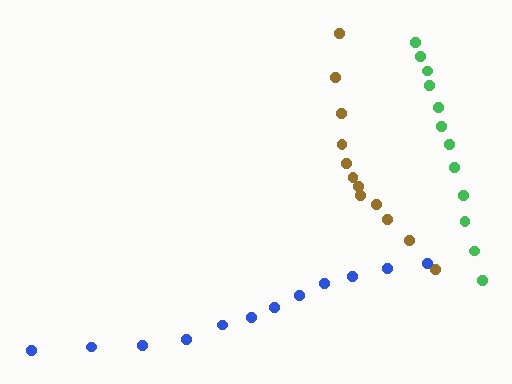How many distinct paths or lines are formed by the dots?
There are 3 distinct paths.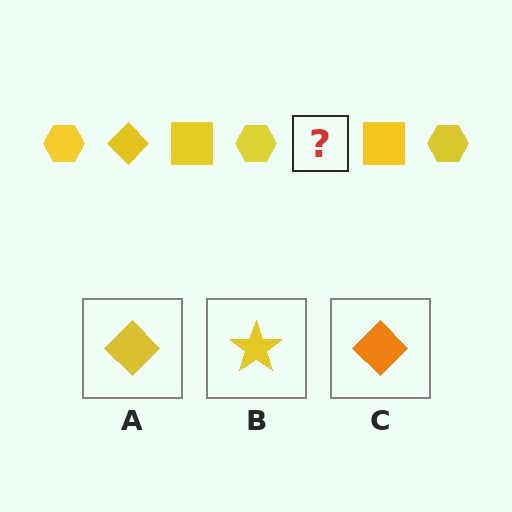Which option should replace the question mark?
Option A.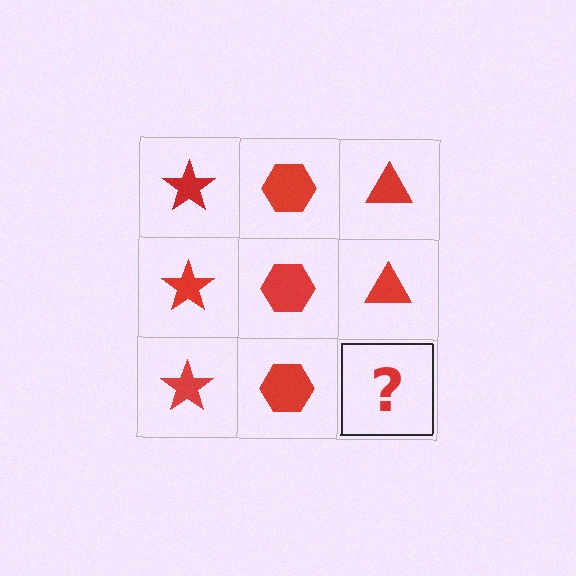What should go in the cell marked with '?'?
The missing cell should contain a red triangle.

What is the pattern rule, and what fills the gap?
The rule is that each column has a consistent shape. The gap should be filled with a red triangle.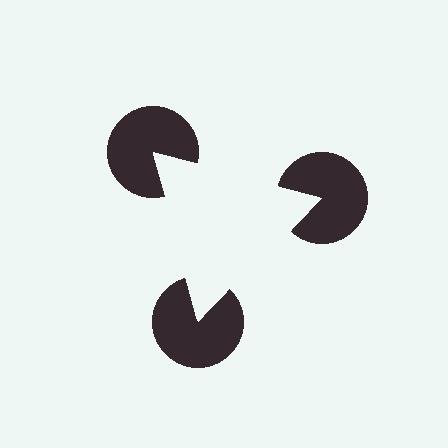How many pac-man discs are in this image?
There are 3 — one at each vertex of the illusory triangle.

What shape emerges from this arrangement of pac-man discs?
An illusory triangle — its edges are inferred from the aligned wedge cuts in the pac-man discs, not physically drawn.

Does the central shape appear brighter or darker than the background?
It typically appears slightly brighter than the background, even though no actual brightness change is drawn.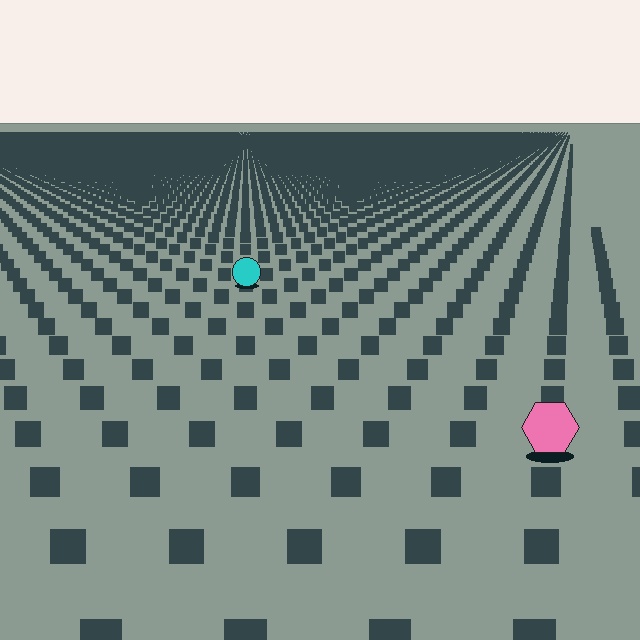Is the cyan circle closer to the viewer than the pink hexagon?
No. The pink hexagon is closer — you can tell from the texture gradient: the ground texture is coarser near it.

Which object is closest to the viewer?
The pink hexagon is closest. The texture marks near it are larger and more spread out.